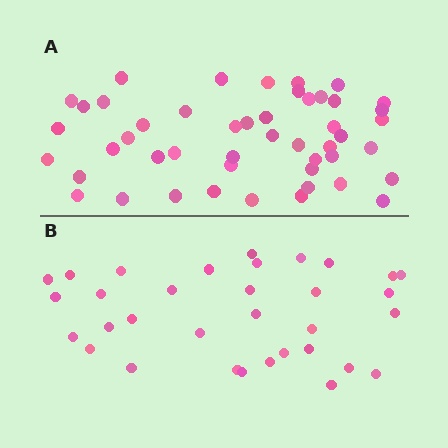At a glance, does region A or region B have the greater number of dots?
Region A (the top region) has more dots.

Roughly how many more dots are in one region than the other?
Region A has approximately 15 more dots than region B.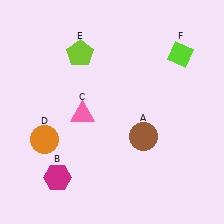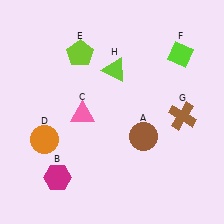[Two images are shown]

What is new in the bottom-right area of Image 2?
A brown cross (G) was added in the bottom-right area of Image 2.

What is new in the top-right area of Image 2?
A lime triangle (H) was added in the top-right area of Image 2.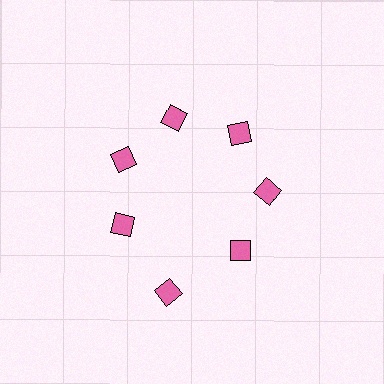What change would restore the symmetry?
The symmetry would be restored by moving it inward, back onto the ring so that all 7 diamonds sit at equal angles and equal distance from the center.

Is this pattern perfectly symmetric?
No. The 7 pink diamonds are arranged in a ring, but one element near the 6 o'clock position is pushed outward from the center, breaking the 7-fold rotational symmetry.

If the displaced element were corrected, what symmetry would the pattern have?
It would have 7-fold rotational symmetry — the pattern would map onto itself every 51 degrees.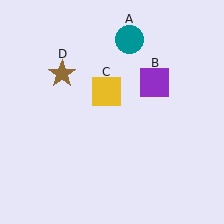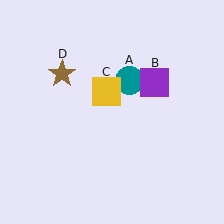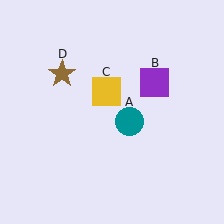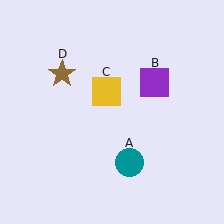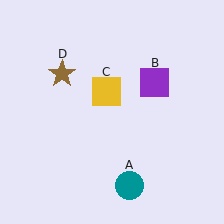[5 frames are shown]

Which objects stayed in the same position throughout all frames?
Purple square (object B) and yellow square (object C) and brown star (object D) remained stationary.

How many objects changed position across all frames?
1 object changed position: teal circle (object A).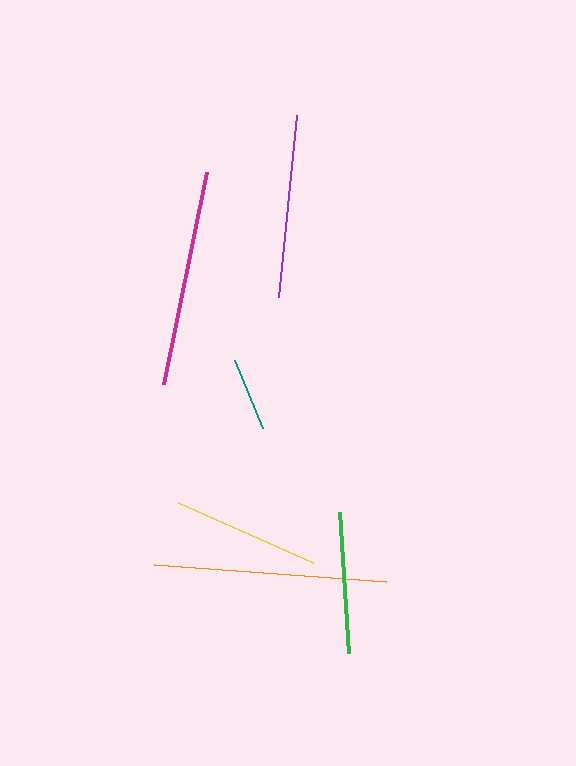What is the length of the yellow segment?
The yellow segment is approximately 148 pixels long.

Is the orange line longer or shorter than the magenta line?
The orange line is longer than the magenta line.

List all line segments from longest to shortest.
From longest to shortest: orange, magenta, purple, yellow, green, teal.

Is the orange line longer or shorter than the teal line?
The orange line is longer than the teal line.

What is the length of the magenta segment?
The magenta segment is approximately 217 pixels long.